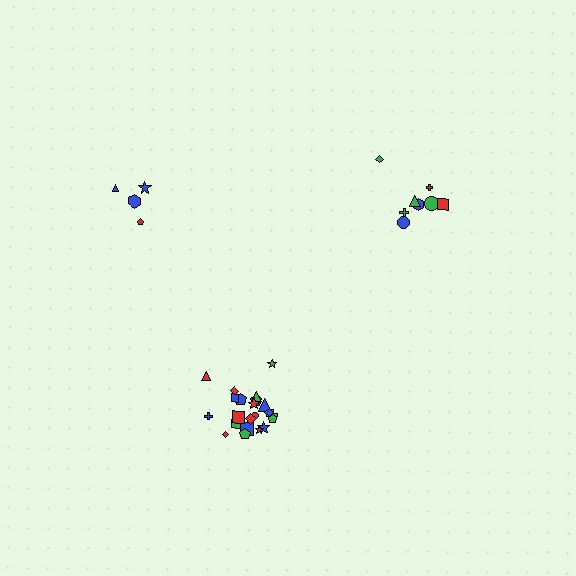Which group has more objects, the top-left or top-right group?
The top-right group.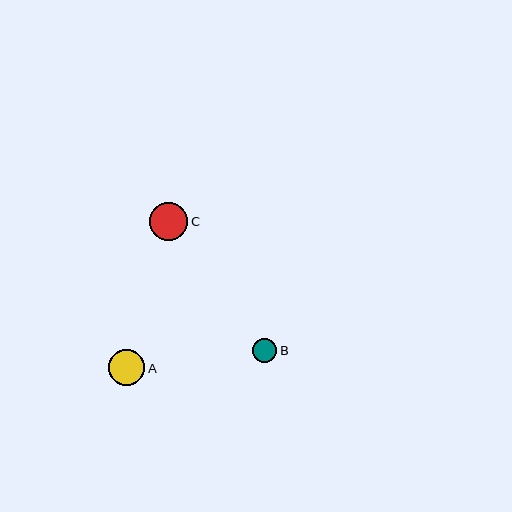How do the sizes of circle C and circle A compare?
Circle C and circle A are approximately the same size.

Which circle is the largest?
Circle C is the largest with a size of approximately 38 pixels.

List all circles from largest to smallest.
From largest to smallest: C, A, B.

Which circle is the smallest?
Circle B is the smallest with a size of approximately 24 pixels.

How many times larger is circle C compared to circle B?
Circle C is approximately 1.6 times the size of circle B.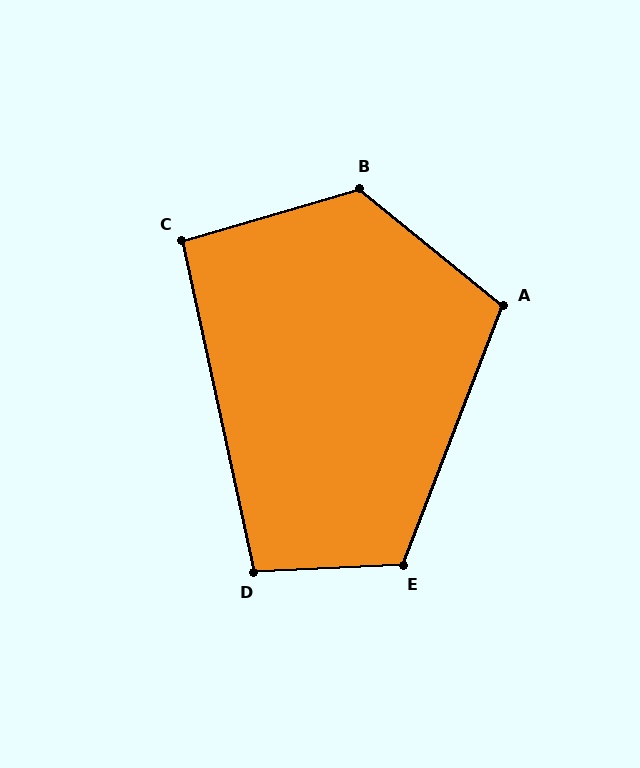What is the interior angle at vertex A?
Approximately 108 degrees (obtuse).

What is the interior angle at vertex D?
Approximately 100 degrees (obtuse).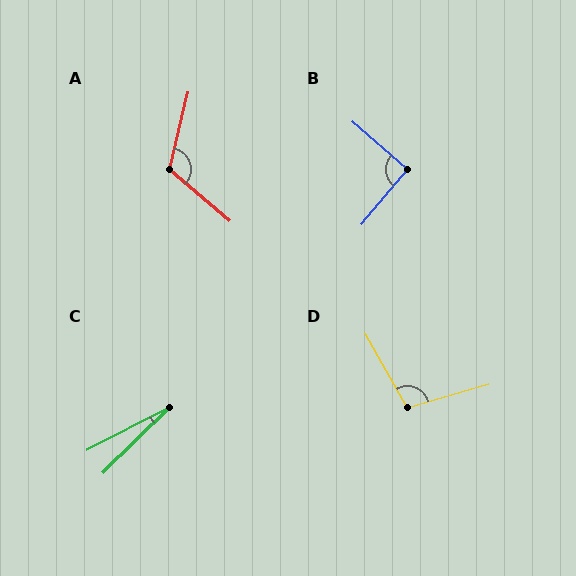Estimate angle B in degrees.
Approximately 91 degrees.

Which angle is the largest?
A, at approximately 117 degrees.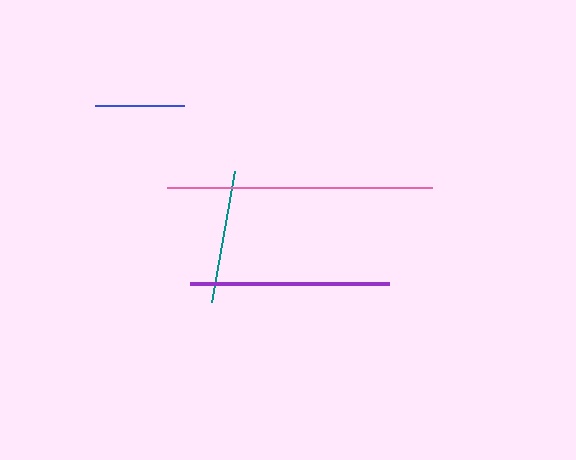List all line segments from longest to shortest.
From longest to shortest: pink, purple, teal, blue.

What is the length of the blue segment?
The blue segment is approximately 89 pixels long.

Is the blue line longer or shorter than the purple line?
The purple line is longer than the blue line.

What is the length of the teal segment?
The teal segment is approximately 133 pixels long.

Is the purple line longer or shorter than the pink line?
The pink line is longer than the purple line.